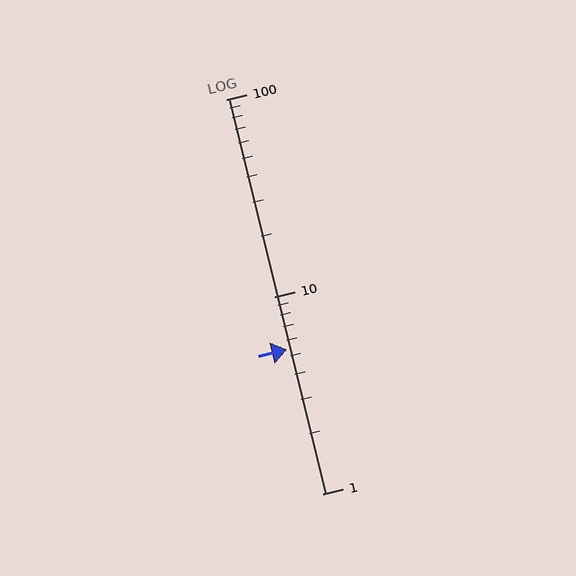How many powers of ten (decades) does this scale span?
The scale spans 2 decades, from 1 to 100.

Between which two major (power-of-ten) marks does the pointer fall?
The pointer is between 1 and 10.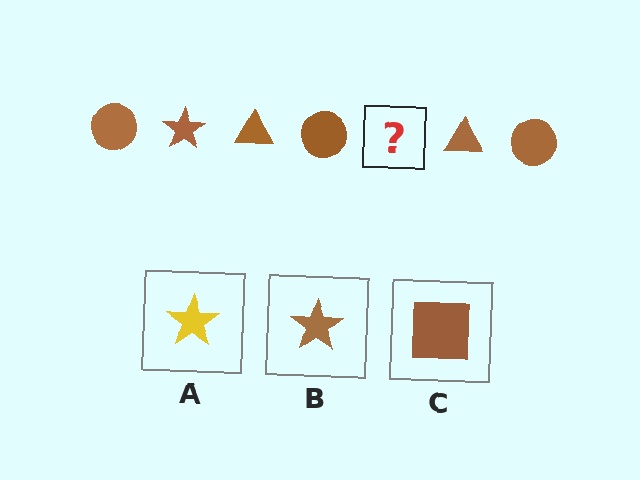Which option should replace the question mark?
Option B.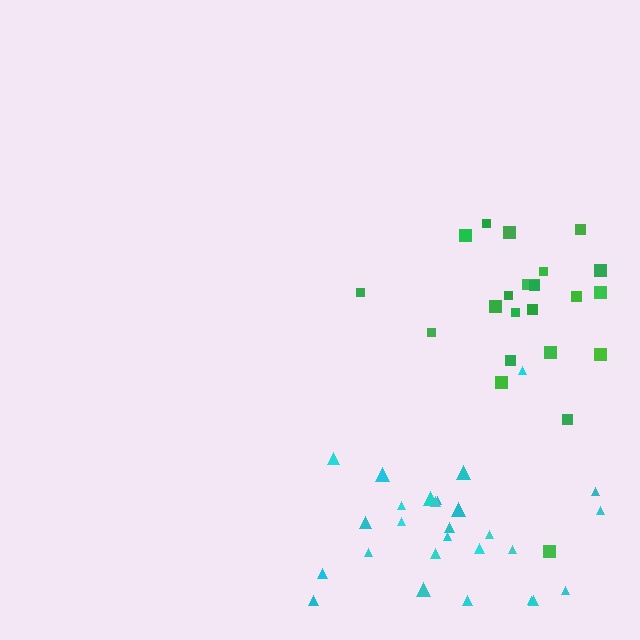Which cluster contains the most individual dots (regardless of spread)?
Cyan (28).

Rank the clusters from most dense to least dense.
cyan, green.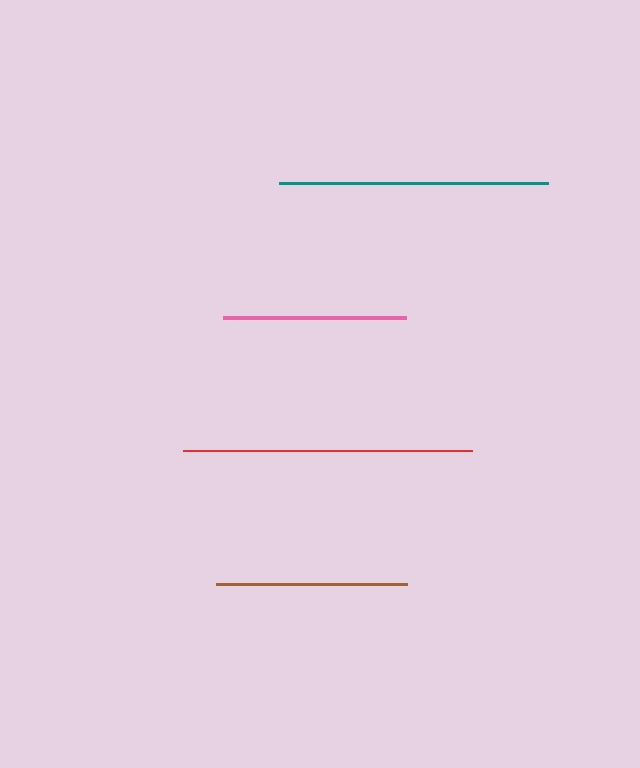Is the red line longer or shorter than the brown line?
The red line is longer than the brown line.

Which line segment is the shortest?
The pink line is the shortest at approximately 183 pixels.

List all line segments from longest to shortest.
From longest to shortest: red, teal, brown, pink.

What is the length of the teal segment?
The teal segment is approximately 269 pixels long.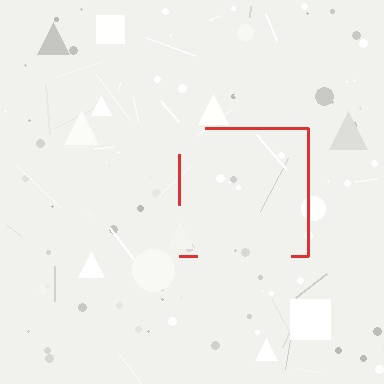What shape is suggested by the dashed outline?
The dashed outline suggests a square.